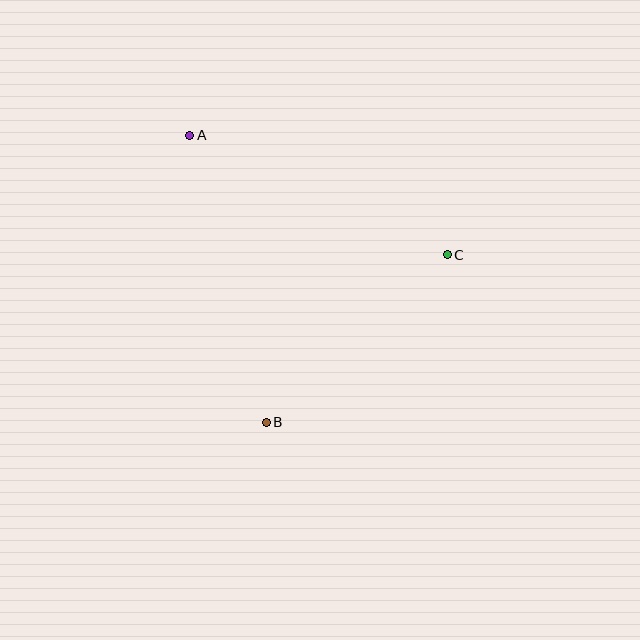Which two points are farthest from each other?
Points A and B are farthest from each other.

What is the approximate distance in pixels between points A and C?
The distance between A and C is approximately 284 pixels.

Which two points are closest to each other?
Points B and C are closest to each other.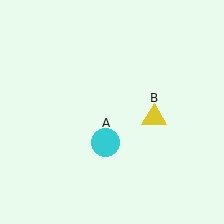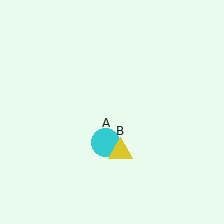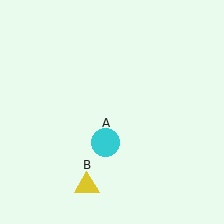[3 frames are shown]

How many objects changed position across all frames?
1 object changed position: yellow triangle (object B).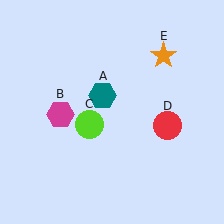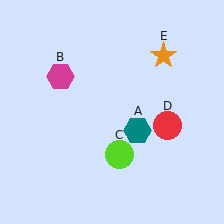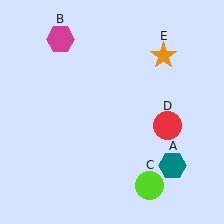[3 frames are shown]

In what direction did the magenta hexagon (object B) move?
The magenta hexagon (object B) moved up.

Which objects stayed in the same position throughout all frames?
Red circle (object D) and orange star (object E) remained stationary.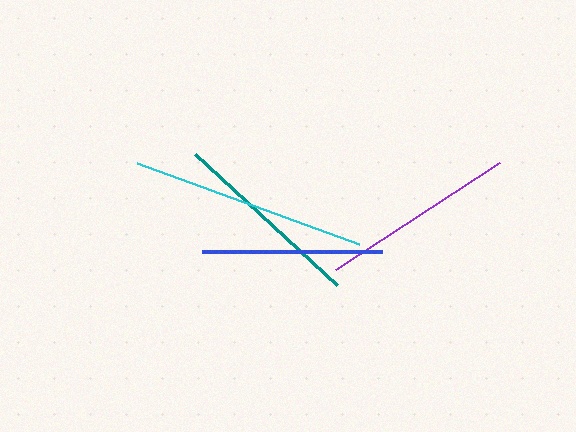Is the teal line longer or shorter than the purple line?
The purple line is longer than the teal line.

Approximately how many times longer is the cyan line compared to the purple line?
The cyan line is approximately 1.2 times the length of the purple line.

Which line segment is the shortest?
The blue line is the shortest at approximately 180 pixels.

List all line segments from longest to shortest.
From longest to shortest: cyan, purple, teal, blue.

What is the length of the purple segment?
The purple segment is approximately 195 pixels long.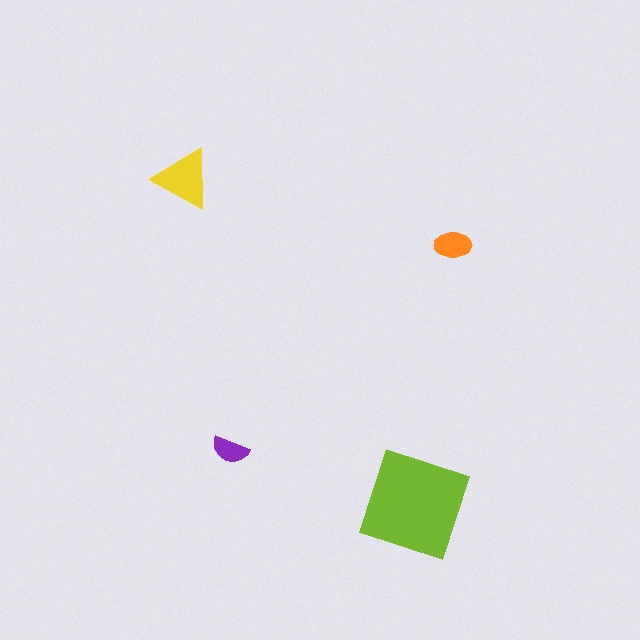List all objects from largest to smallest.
The lime diamond, the yellow triangle, the orange ellipse, the purple semicircle.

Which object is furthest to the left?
The yellow triangle is leftmost.